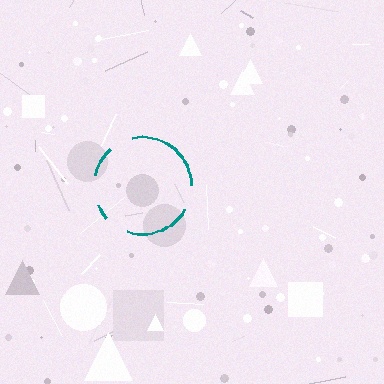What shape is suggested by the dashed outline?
The dashed outline suggests a circle.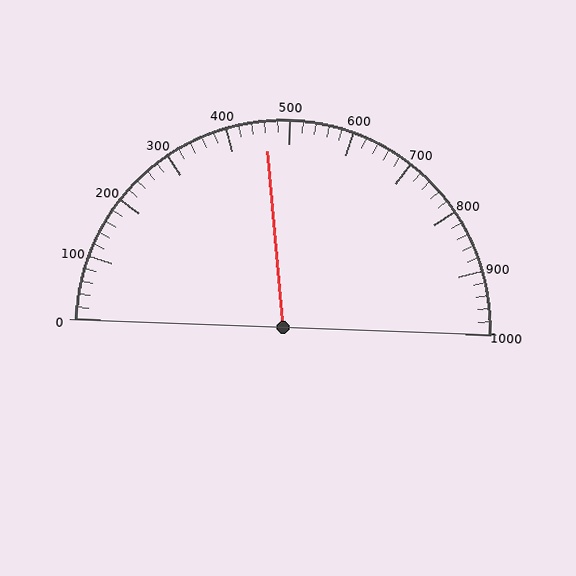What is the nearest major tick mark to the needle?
The nearest major tick mark is 500.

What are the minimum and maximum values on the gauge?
The gauge ranges from 0 to 1000.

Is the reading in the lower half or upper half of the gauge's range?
The reading is in the lower half of the range (0 to 1000).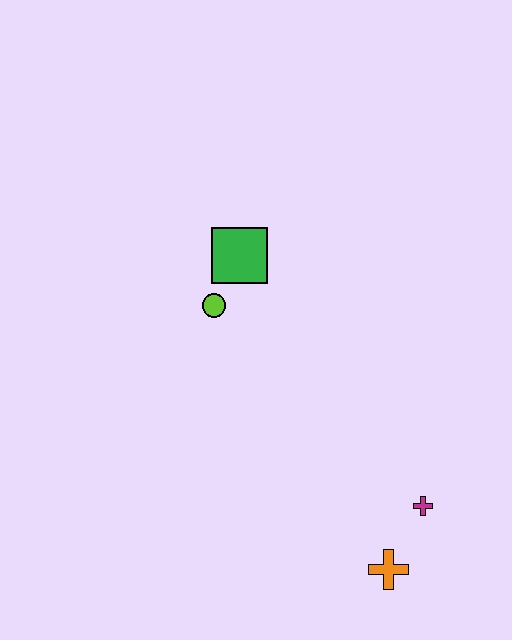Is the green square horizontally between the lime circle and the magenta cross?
Yes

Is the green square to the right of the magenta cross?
No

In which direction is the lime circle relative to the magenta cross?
The lime circle is to the left of the magenta cross.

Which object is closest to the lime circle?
The green square is closest to the lime circle.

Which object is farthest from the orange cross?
The green square is farthest from the orange cross.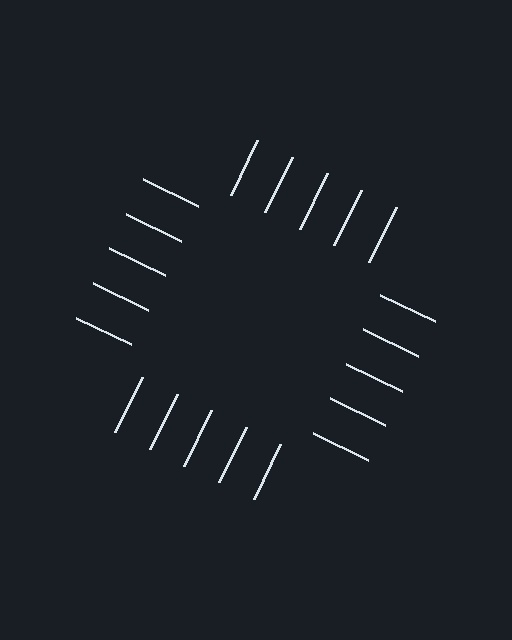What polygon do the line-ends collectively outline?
An illusory square — the line segments terminate on its edges but no continuous stroke is drawn.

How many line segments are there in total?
20 — 5 along each of the 4 edges.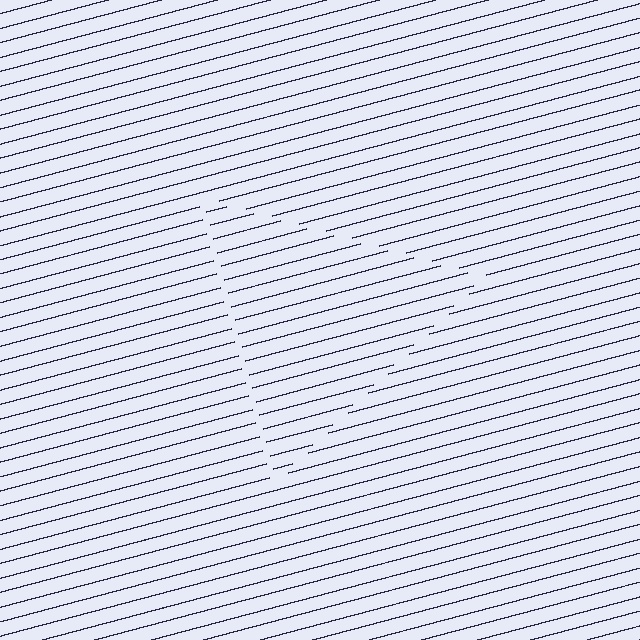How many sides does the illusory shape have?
3 sides — the line-ends trace a triangle.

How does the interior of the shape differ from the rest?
The interior of the shape contains the same grating, shifted by half a period — the contour is defined by the phase discontinuity where line-ends from the inner and outer gratings abut.